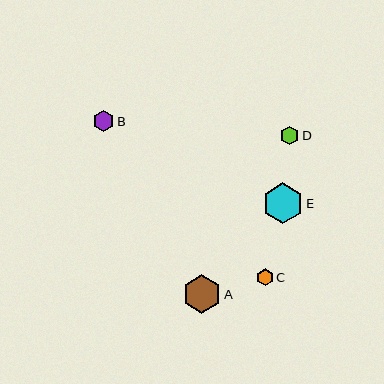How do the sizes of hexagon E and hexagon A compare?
Hexagon E and hexagon A are approximately the same size.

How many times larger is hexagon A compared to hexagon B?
Hexagon A is approximately 1.8 times the size of hexagon B.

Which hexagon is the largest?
Hexagon E is the largest with a size of approximately 40 pixels.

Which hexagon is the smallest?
Hexagon C is the smallest with a size of approximately 17 pixels.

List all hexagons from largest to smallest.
From largest to smallest: E, A, B, D, C.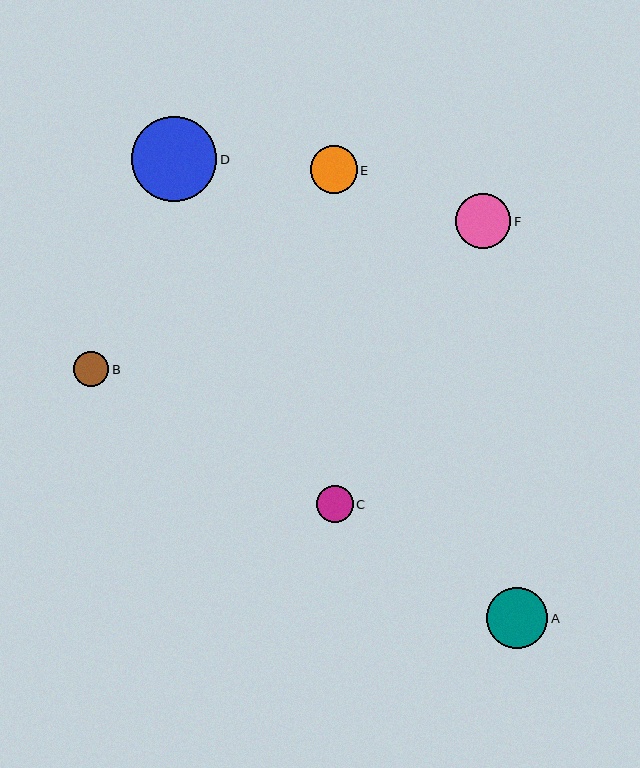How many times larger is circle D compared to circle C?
Circle D is approximately 2.3 times the size of circle C.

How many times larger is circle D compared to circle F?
Circle D is approximately 1.5 times the size of circle F.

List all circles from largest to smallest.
From largest to smallest: D, A, F, E, C, B.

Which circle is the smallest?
Circle B is the smallest with a size of approximately 35 pixels.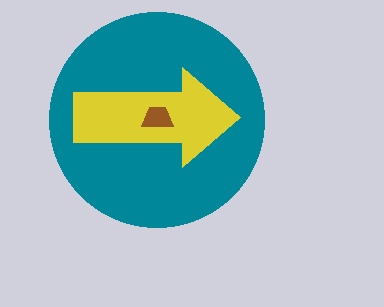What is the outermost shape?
The teal circle.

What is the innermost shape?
The brown trapezoid.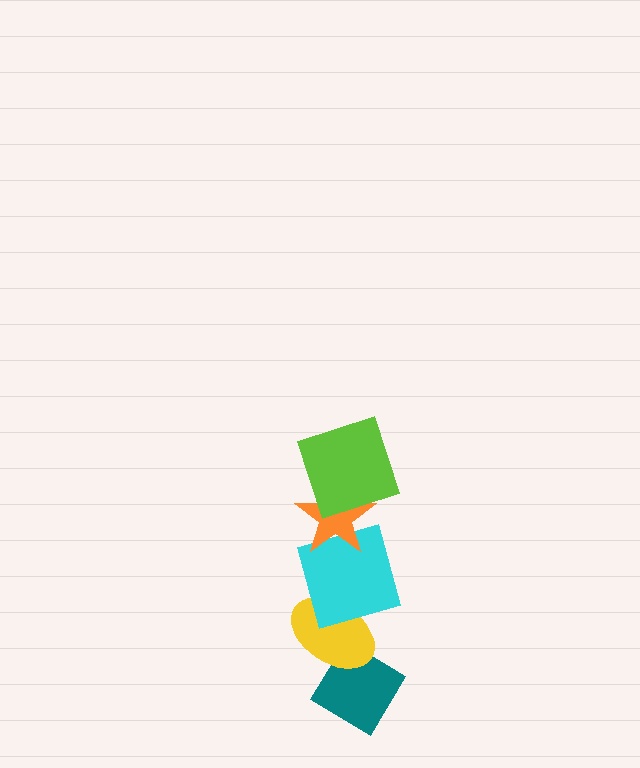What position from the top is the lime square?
The lime square is 1st from the top.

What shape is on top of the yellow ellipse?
The cyan square is on top of the yellow ellipse.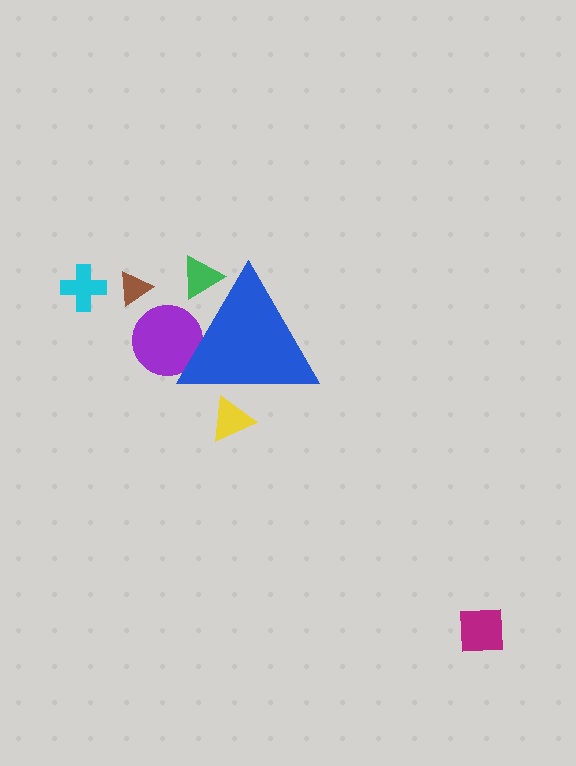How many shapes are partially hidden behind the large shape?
3 shapes are partially hidden.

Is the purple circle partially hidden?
Yes, the purple circle is partially hidden behind the blue triangle.